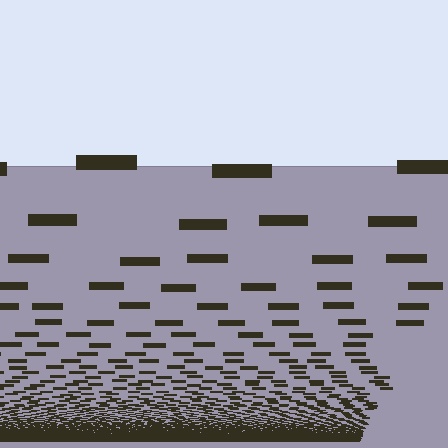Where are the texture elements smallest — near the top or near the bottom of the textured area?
Near the bottom.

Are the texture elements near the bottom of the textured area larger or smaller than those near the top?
Smaller. The gradient is inverted — elements near the bottom are smaller and denser.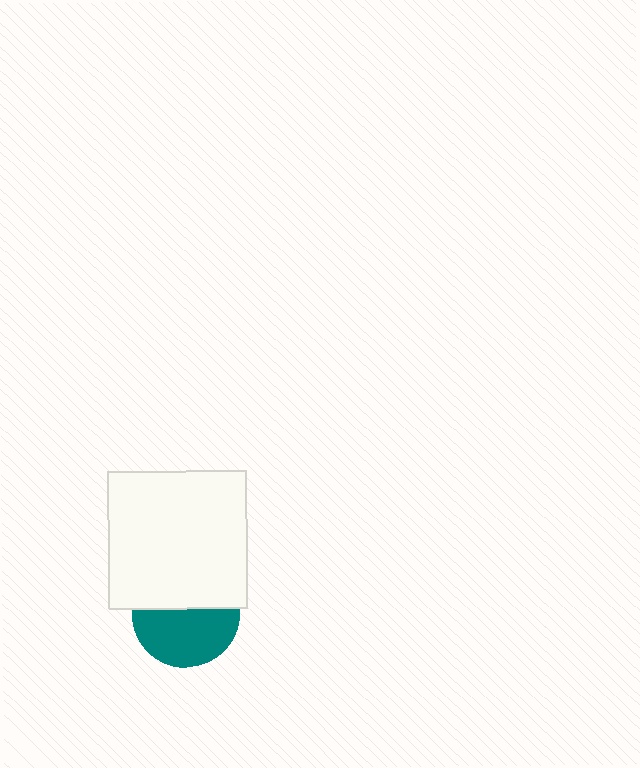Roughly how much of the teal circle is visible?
About half of it is visible (roughly 56%).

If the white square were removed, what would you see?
You would see the complete teal circle.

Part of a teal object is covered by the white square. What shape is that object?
It is a circle.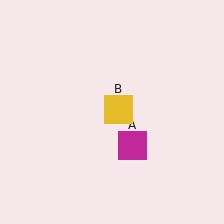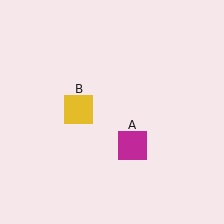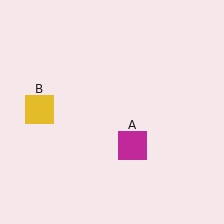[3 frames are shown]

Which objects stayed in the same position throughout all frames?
Magenta square (object A) remained stationary.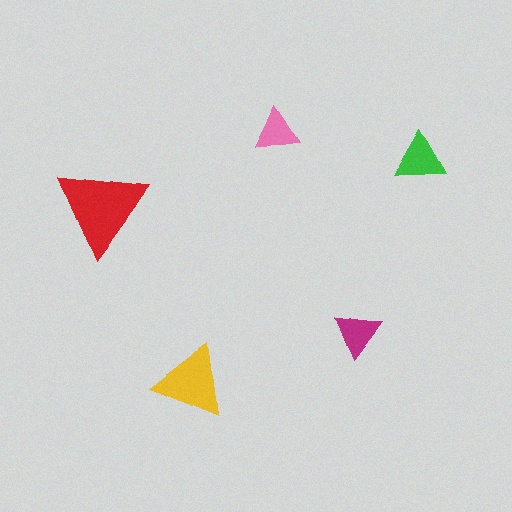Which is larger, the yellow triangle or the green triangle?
The yellow one.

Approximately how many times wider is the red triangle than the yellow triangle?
About 1.5 times wider.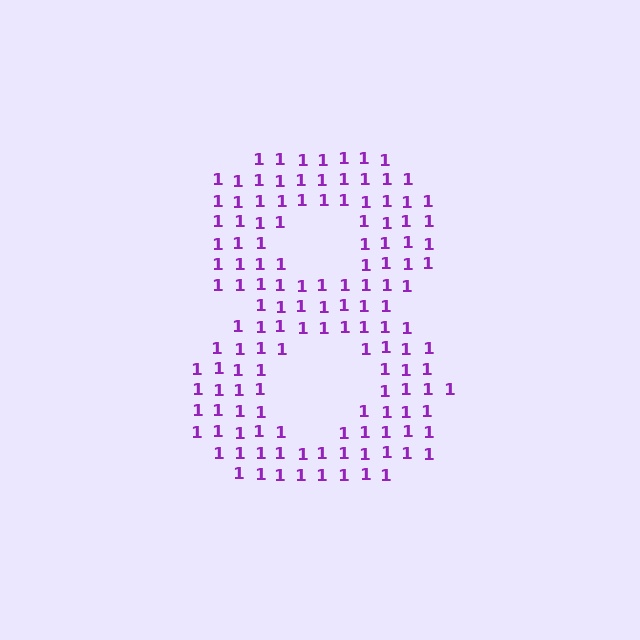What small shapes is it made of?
It is made of small digit 1's.